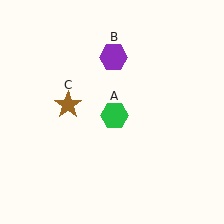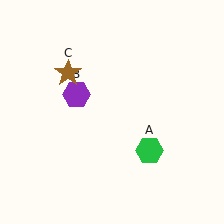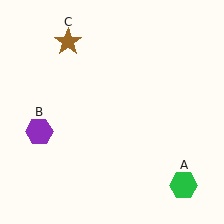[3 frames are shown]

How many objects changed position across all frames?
3 objects changed position: green hexagon (object A), purple hexagon (object B), brown star (object C).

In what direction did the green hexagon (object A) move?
The green hexagon (object A) moved down and to the right.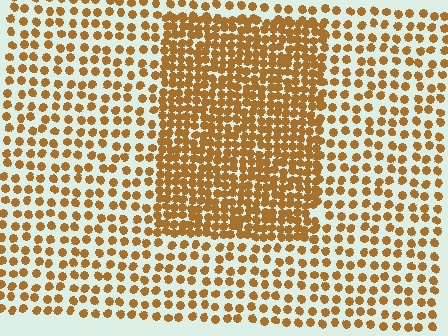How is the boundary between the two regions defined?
The boundary is defined by a change in element density (approximately 2.1x ratio). All elements are the same color, size, and shape.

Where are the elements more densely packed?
The elements are more densely packed inside the rectangle boundary.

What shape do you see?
I see a rectangle.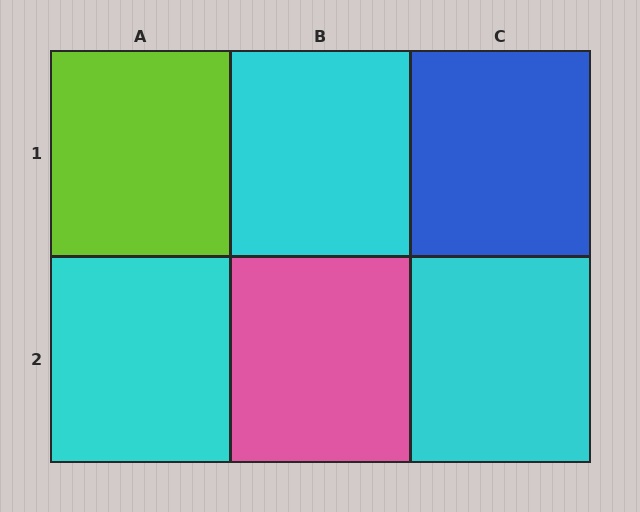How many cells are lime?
1 cell is lime.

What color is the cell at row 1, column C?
Blue.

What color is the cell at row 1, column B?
Cyan.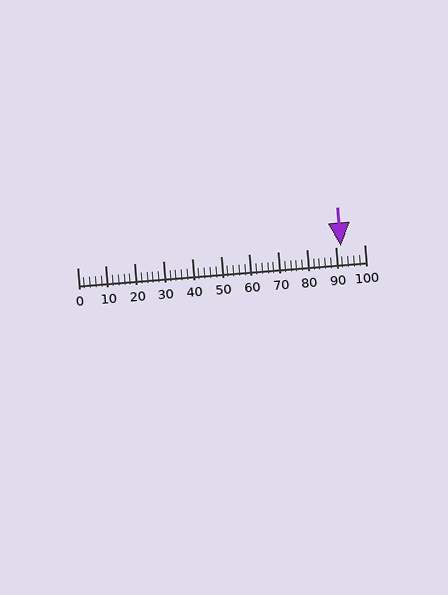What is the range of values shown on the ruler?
The ruler shows values from 0 to 100.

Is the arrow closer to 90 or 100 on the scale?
The arrow is closer to 90.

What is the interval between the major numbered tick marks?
The major tick marks are spaced 10 units apart.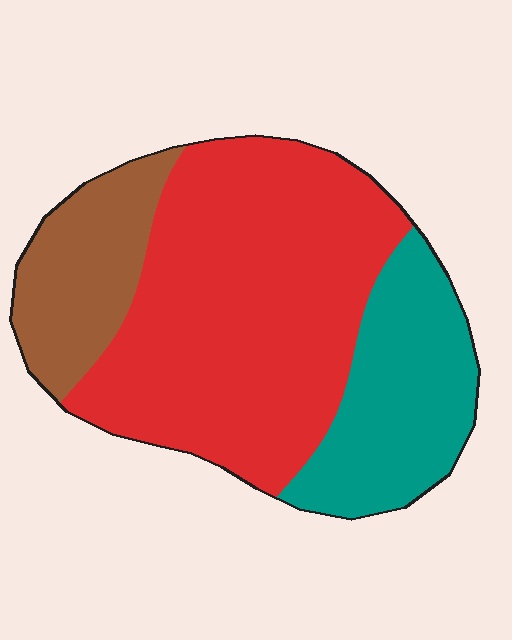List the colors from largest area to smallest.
From largest to smallest: red, teal, brown.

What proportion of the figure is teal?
Teal takes up about one quarter (1/4) of the figure.